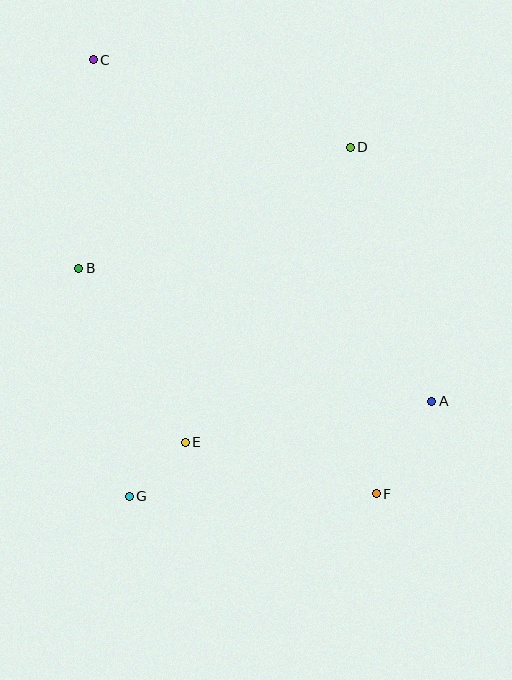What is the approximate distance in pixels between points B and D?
The distance between B and D is approximately 297 pixels.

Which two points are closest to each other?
Points E and G are closest to each other.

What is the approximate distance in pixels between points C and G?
The distance between C and G is approximately 438 pixels.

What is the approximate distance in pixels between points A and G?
The distance between A and G is approximately 317 pixels.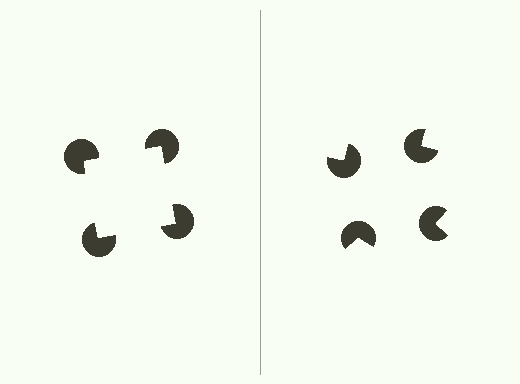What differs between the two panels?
The pac-man discs are positioned identically on both sides; only the wedge orientations differ. On the left they align to a square; on the right they are misaligned.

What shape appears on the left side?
An illusory square.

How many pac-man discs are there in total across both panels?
8 — 4 on each side.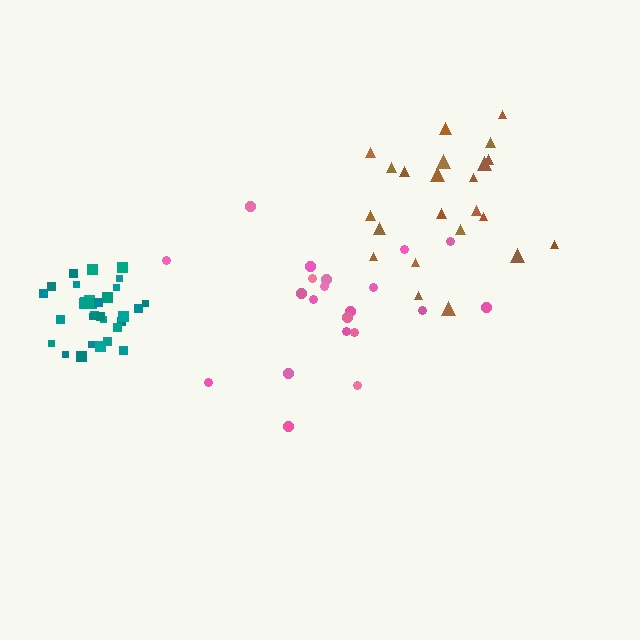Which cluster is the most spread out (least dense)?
Pink.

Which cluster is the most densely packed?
Teal.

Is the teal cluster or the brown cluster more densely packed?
Teal.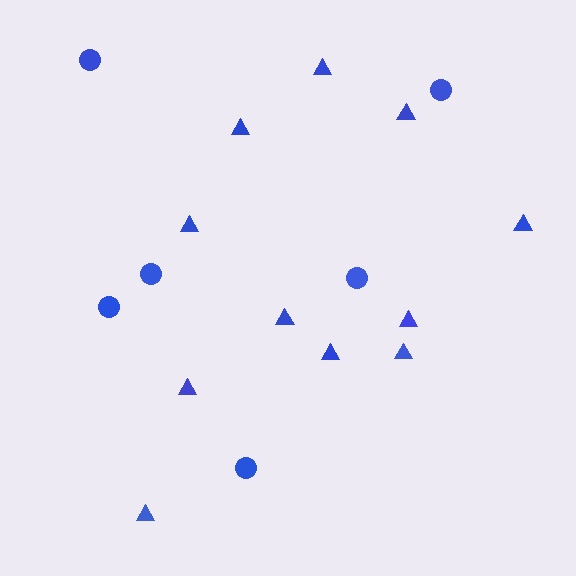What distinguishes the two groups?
There are 2 groups: one group of circles (6) and one group of triangles (11).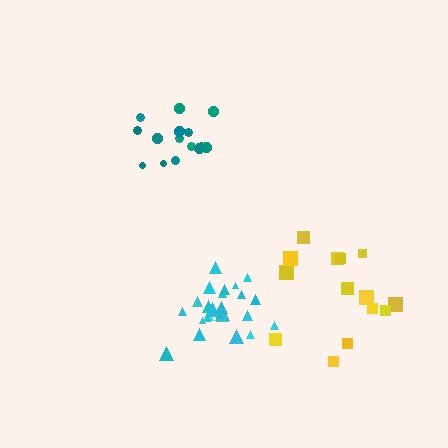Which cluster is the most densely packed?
Teal.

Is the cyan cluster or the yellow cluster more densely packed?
Cyan.